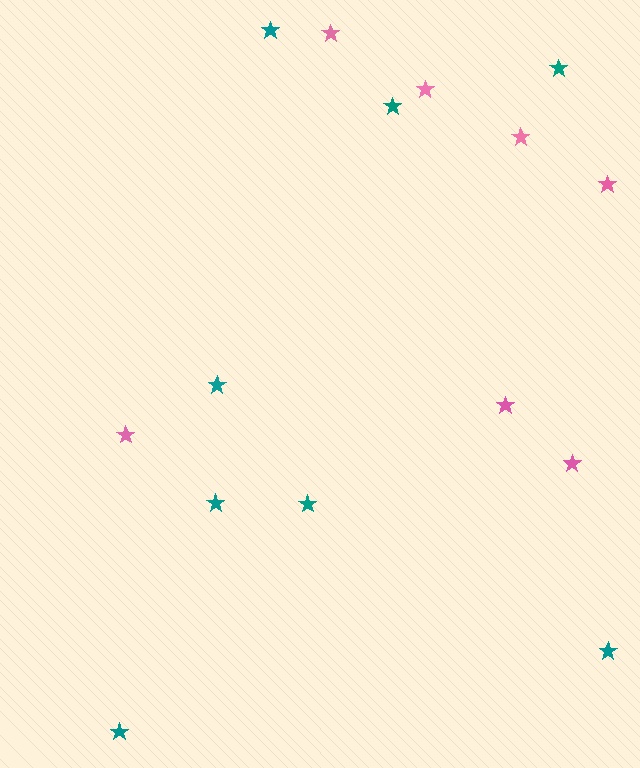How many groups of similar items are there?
There are 2 groups: one group of teal stars (8) and one group of pink stars (7).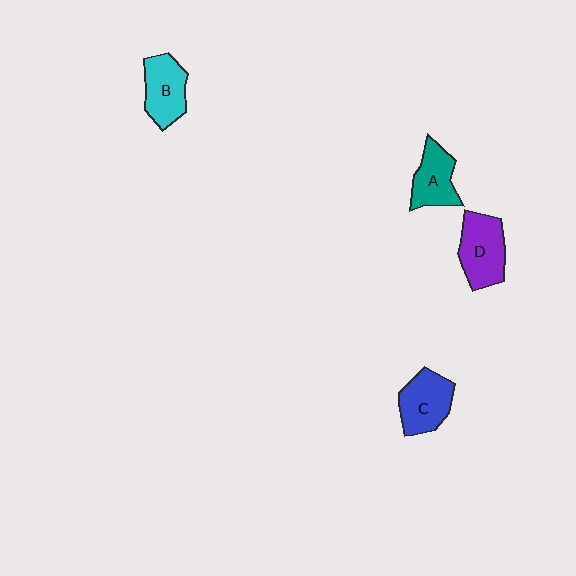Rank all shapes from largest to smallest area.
From largest to smallest: D (purple), C (blue), B (cyan), A (teal).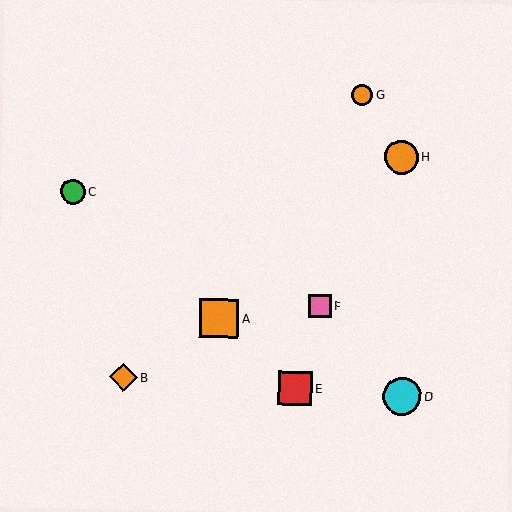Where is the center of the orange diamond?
The center of the orange diamond is at (123, 377).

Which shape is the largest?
The orange square (labeled A) is the largest.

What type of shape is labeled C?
Shape C is a green circle.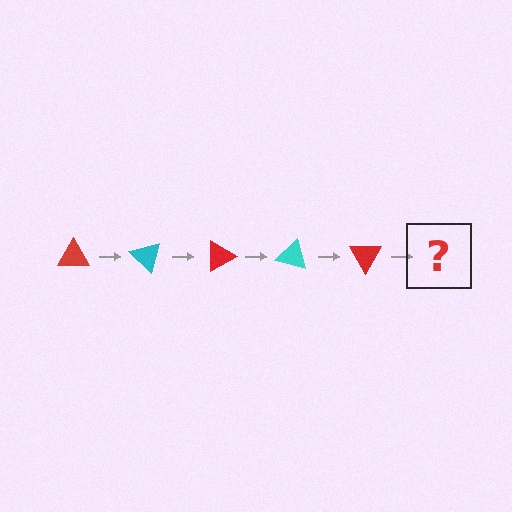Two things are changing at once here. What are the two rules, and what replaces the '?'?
The two rules are that it rotates 45 degrees each step and the color cycles through red and cyan. The '?' should be a cyan triangle, rotated 225 degrees from the start.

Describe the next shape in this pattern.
It should be a cyan triangle, rotated 225 degrees from the start.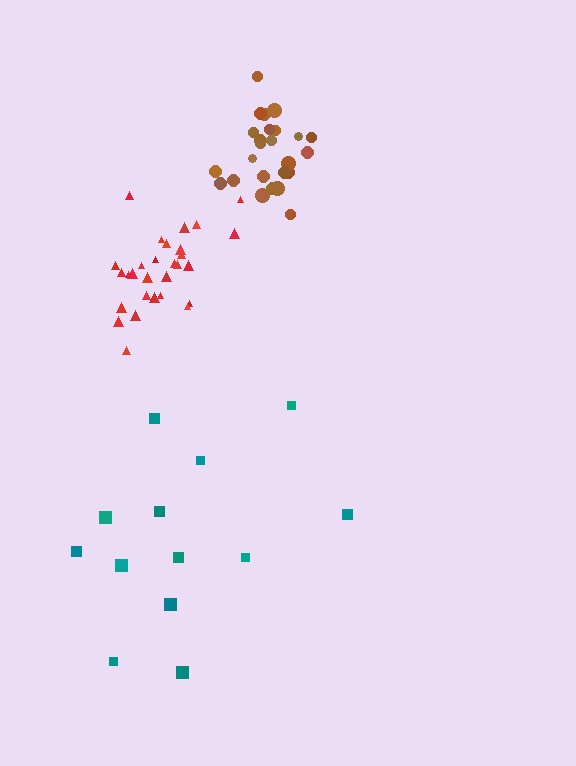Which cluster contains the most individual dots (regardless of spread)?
Red (29).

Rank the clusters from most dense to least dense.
brown, red, teal.